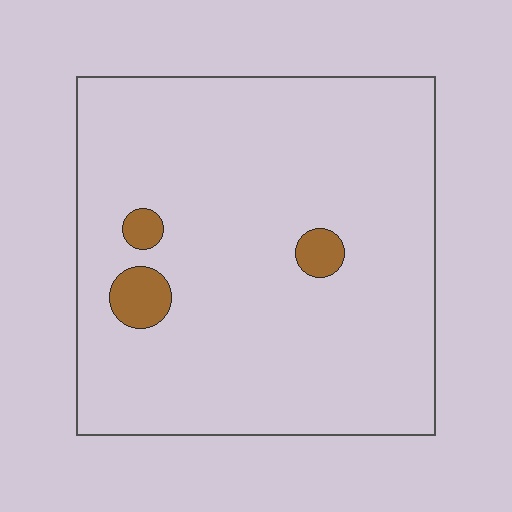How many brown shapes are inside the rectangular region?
3.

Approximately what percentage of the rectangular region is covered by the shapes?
Approximately 5%.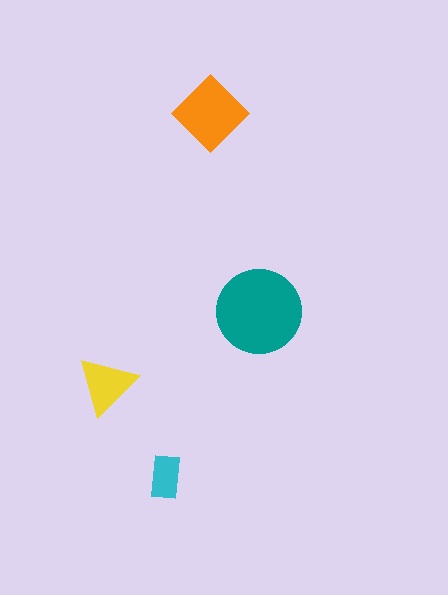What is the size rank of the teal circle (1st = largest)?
1st.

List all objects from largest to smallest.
The teal circle, the orange diamond, the yellow triangle, the cyan rectangle.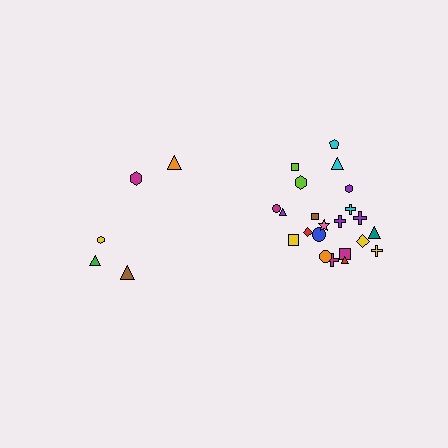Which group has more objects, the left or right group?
The right group.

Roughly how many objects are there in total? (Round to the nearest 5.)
Roughly 25 objects in total.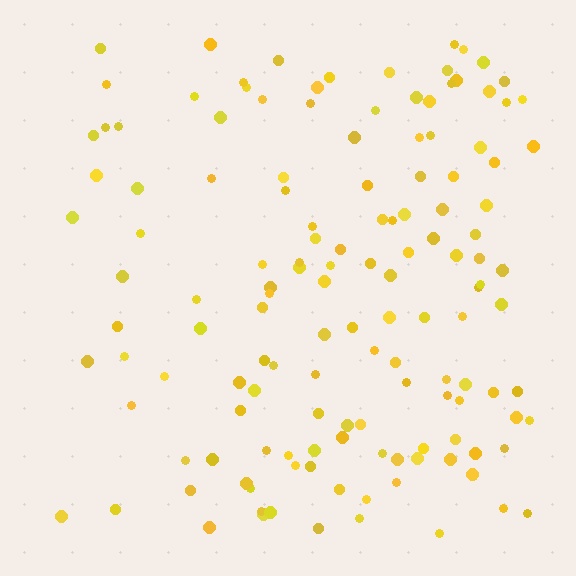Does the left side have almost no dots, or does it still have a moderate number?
Still a moderate number, just noticeably fewer than the right.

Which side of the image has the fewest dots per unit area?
The left.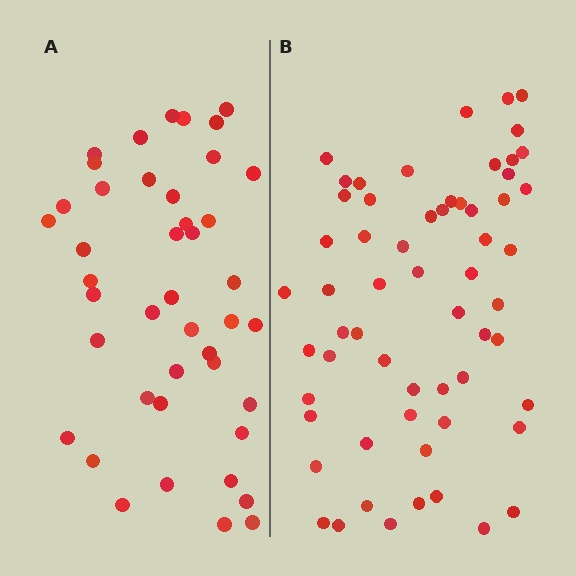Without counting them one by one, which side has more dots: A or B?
Region B (the right region) has more dots.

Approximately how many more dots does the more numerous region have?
Region B has approximately 15 more dots than region A.